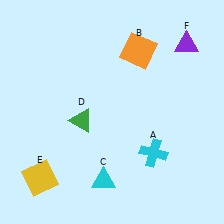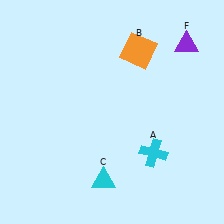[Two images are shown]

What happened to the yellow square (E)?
The yellow square (E) was removed in Image 2. It was in the bottom-left area of Image 1.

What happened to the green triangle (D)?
The green triangle (D) was removed in Image 2. It was in the bottom-left area of Image 1.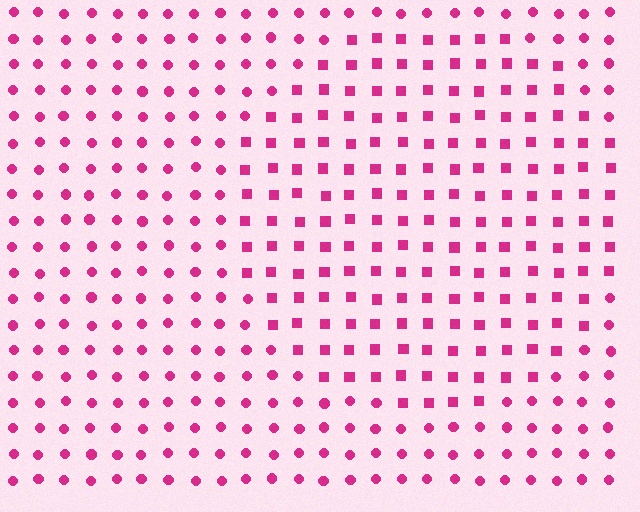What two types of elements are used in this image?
The image uses squares inside the circle region and circles outside it.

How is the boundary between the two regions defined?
The boundary is defined by a change in element shape: squares inside vs. circles outside. All elements share the same color and spacing.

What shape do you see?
I see a circle.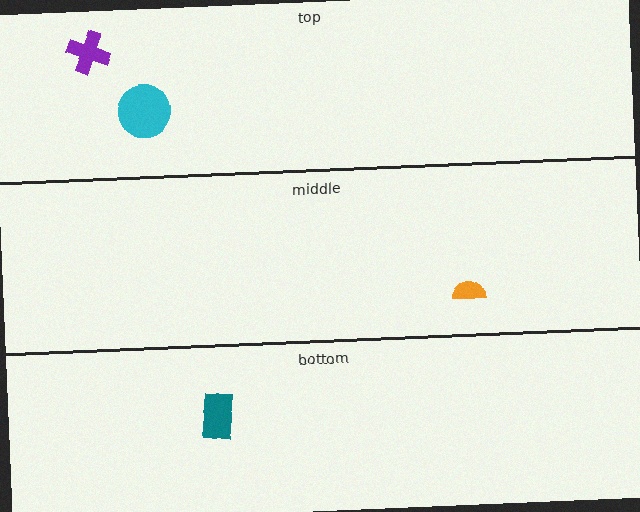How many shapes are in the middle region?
1.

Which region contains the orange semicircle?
The middle region.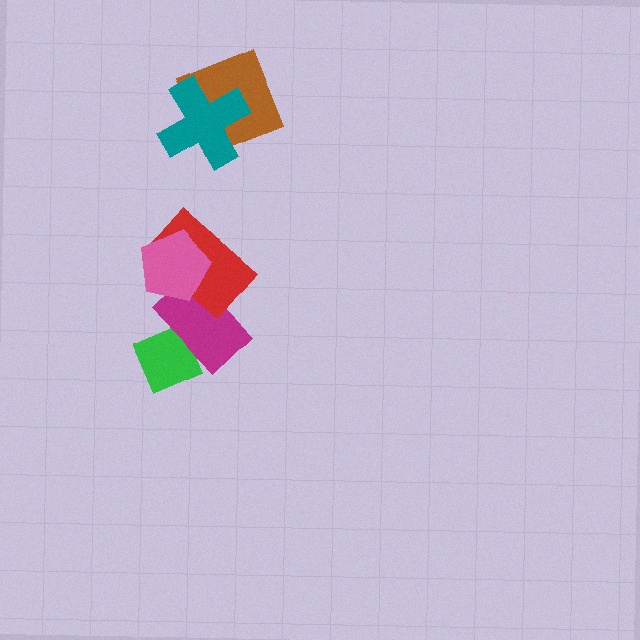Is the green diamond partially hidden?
Yes, it is partially covered by another shape.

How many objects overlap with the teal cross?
1 object overlaps with the teal cross.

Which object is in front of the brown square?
The teal cross is in front of the brown square.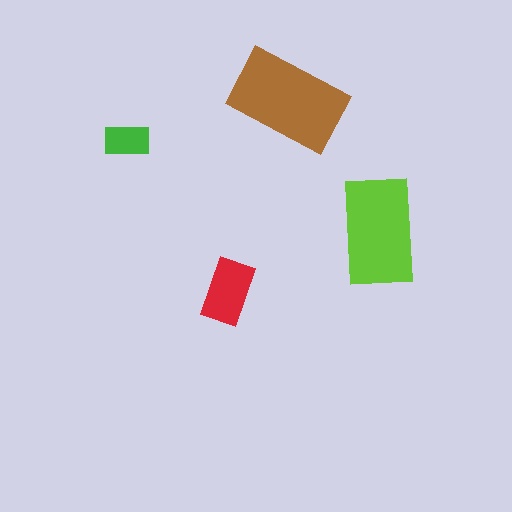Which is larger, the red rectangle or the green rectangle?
The red one.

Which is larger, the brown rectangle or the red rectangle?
The brown one.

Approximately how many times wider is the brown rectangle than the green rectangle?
About 2.5 times wider.